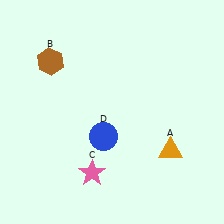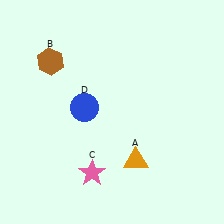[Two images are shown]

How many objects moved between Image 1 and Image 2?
2 objects moved between the two images.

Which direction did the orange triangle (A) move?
The orange triangle (A) moved left.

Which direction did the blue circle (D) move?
The blue circle (D) moved up.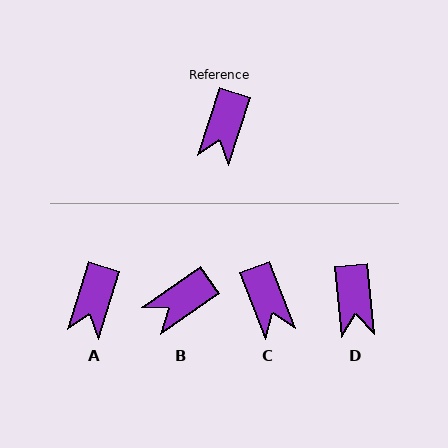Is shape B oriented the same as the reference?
No, it is off by about 38 degrees.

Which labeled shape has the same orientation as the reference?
A.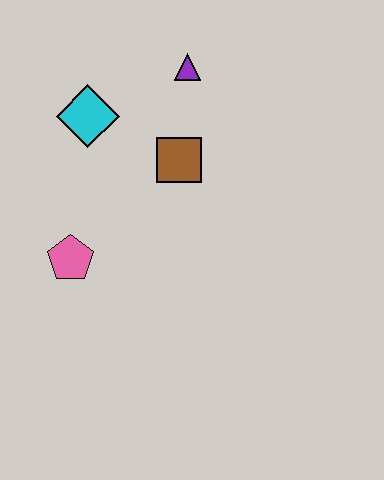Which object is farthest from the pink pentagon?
The purple triangle is farthest from the pink pentagon.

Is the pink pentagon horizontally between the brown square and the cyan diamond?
No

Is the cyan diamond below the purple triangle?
Yes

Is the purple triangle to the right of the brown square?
Yes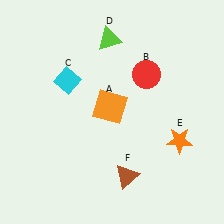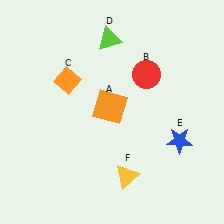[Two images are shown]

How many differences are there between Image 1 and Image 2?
There are 3 differences between the two images.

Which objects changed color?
C changed from cyan to orange. E changed from orange to blue. F changed from brown to yellow.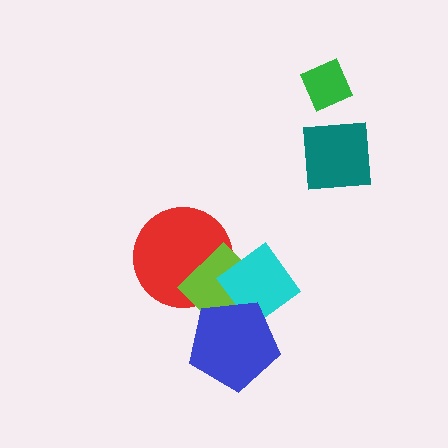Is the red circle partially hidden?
Yes, it is partially covered by another shape.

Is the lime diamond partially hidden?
Yes, it is partially covered by another shape.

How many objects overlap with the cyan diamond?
3 objects overlap with the cyan diamond.